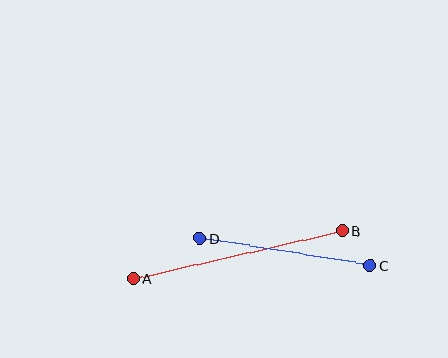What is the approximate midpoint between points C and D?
The midpoint is at approximately (285, 252) pixels.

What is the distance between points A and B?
The distance is approximately 214 pixels.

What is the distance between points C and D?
The distance is approximately 173 pixels.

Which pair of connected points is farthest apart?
Points A and B are farthest apart.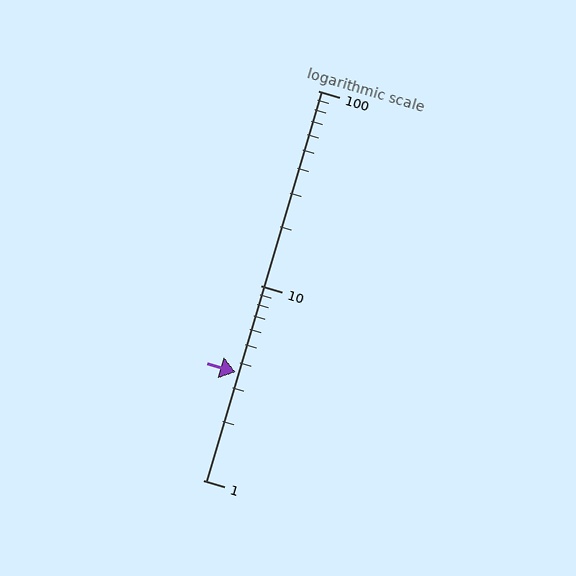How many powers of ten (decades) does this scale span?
The scale spans 2 decades, from 1 to 100.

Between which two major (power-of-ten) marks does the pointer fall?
The pointer is between 1 and 10.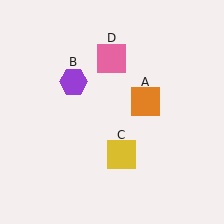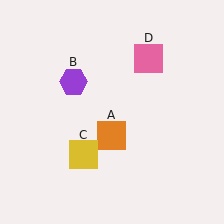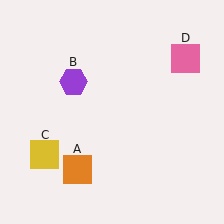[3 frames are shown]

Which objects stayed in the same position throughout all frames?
Purple hexagon (object B) remained stationary.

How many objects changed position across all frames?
3 objects changed position: orange square (object A), yellow square (object C), pink square (object D).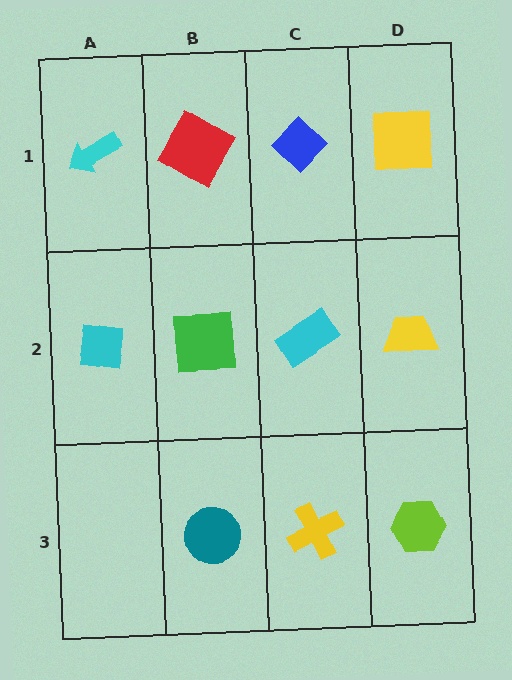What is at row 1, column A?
A cyan arrow.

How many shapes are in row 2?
4 shapes.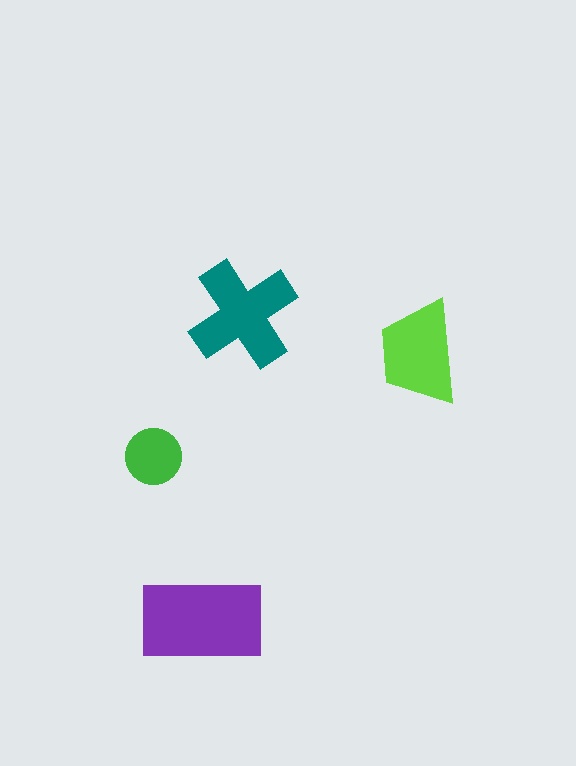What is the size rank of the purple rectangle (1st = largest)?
1st.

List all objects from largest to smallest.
The purple rectangle, the teal cross, the lime trapezoid, the green circle.